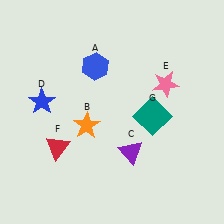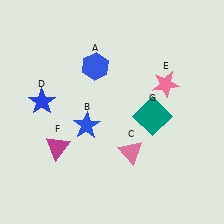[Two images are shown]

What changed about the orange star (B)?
In Image 1, B is orange. In Image 2, it changed to blue.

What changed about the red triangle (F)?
In Image 1, F is red. In Image 2, it changed to magenta.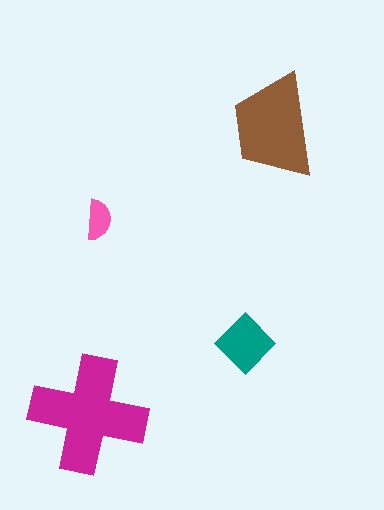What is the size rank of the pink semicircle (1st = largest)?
4th.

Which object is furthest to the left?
The magenta cross is leftmost.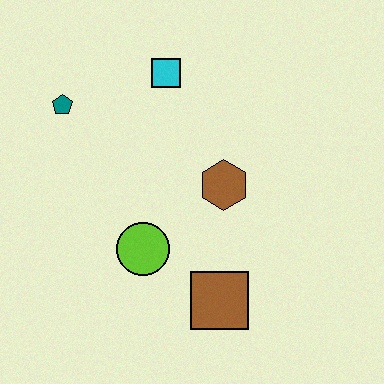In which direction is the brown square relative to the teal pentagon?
The brown square is below the teal pentagon.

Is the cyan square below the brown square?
No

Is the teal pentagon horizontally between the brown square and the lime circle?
No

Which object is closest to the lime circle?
The brown square is closest to the lime circle.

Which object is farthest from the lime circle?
The cyan square is farthest from the lime circle.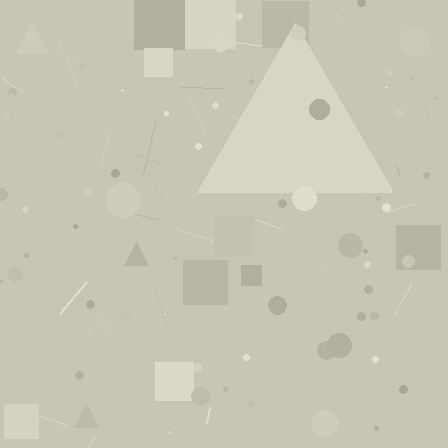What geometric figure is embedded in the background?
A triangle is embedded in the background.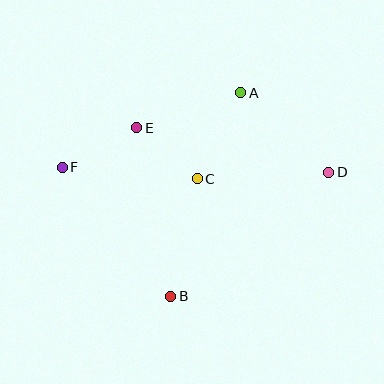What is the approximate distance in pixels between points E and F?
The distance between E and F is approximately 84 pixels.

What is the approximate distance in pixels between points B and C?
The distance between B and C is approximately 120 pixels.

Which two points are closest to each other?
Points C and E are closest to each other.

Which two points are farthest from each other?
Points D and F are farthest from each other.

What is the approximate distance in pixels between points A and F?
The distance between A and F is approximately 193 pixels.